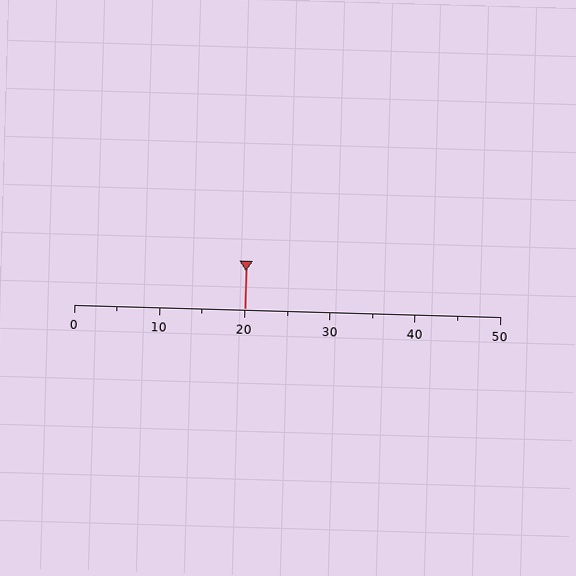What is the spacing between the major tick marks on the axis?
The major ticks are spaced 10 apart.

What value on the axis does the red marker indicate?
The marker indicates approximately 20.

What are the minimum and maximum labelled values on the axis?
The axis runs from 0 to 50.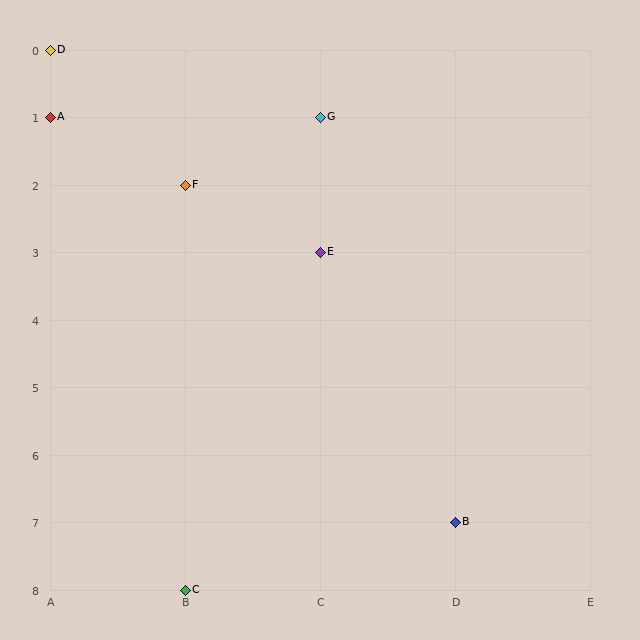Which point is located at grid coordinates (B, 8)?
Point C is at (B, 8).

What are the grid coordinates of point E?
Point E is at grid coordinates (C, 3).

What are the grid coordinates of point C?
Point C is at grid coordinates (B, 8).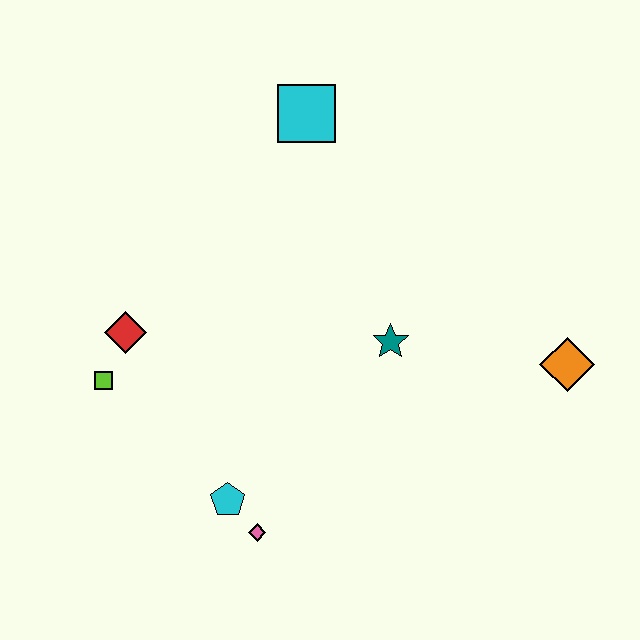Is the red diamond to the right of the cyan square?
No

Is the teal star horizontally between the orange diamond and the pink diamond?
Yes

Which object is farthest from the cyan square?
The pink diamond is farthest from the cyan square.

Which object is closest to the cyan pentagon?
The pink diamond is closest to the cyan pentagon.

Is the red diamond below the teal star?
No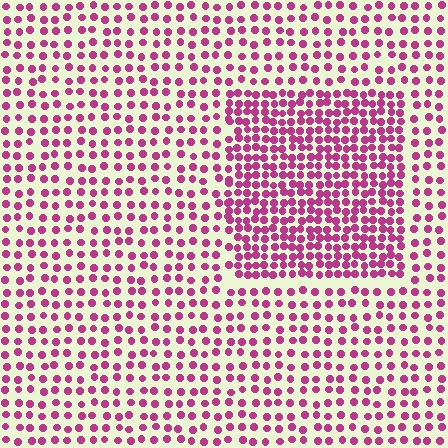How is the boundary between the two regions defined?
The boundary is defined by a change in element density (approximately 1.9x ratio). All elements are the same color, size, and shape.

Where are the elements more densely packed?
The elements are more densely packed inside the rectangle boundary.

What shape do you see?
I see a rectangle.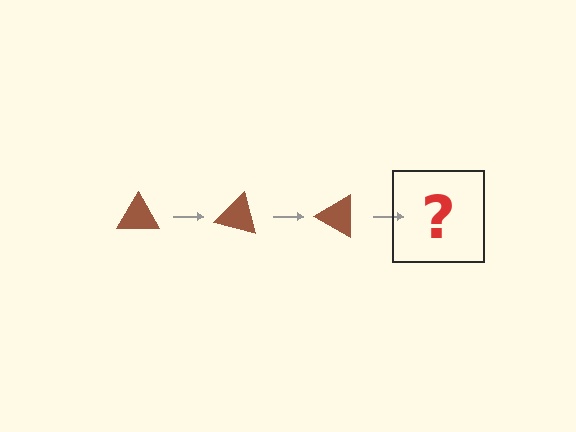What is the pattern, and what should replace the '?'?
The pattern is that the triangle rotates 15 degrees each step. The '?' should be a brown triangle rotated 45 degrees.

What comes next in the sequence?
The next element should be a brown triangle rotated 45 degrees.